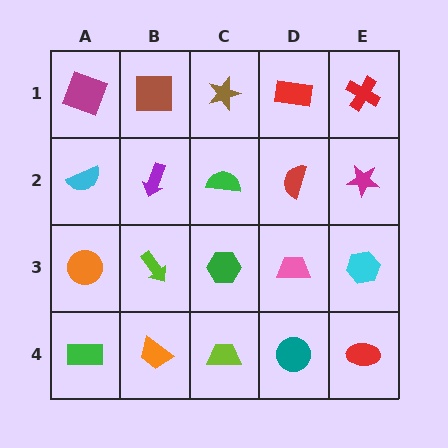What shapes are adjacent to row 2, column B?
A brown square (row 1, column B), a lime arrow (row 3, column B), a cyan semicircle (row 2, column A), a green semicircle (row 2, column C).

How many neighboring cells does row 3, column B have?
4.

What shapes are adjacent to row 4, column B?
A lime arrow (row 3, column B), a green rectangle (row 4, column A), a lime trapezoid (row 4, column C).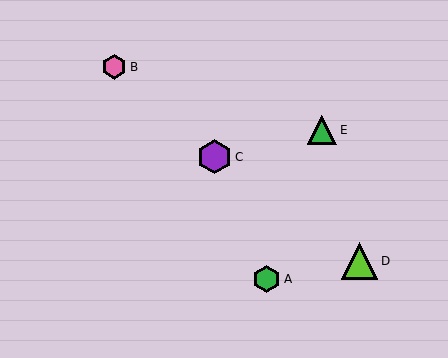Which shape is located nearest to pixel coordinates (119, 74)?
The pink hexagon (labeled B) at (114, 67) is nearest to that location.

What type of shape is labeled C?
Shape C is a purple hexagon.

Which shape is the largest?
The lime triangle (labeled D) is the largest.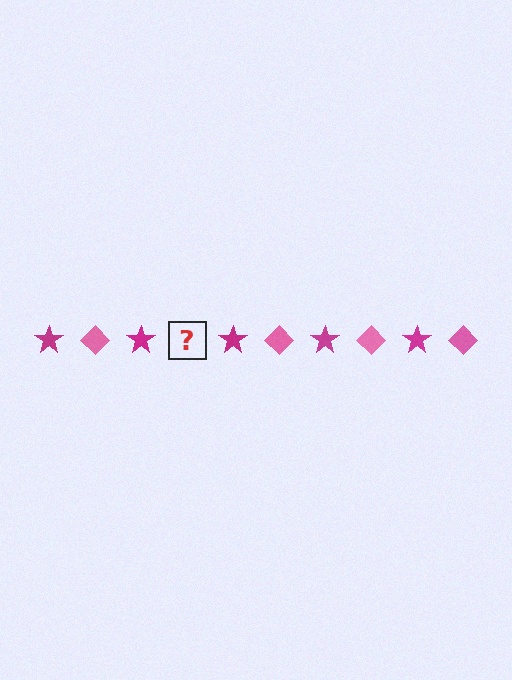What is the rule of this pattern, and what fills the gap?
The rule is that the pattern alternates between magenta star and pink diamond. The gap should be filled with a pink diamond.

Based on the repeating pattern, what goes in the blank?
The blank should be a pink diamond.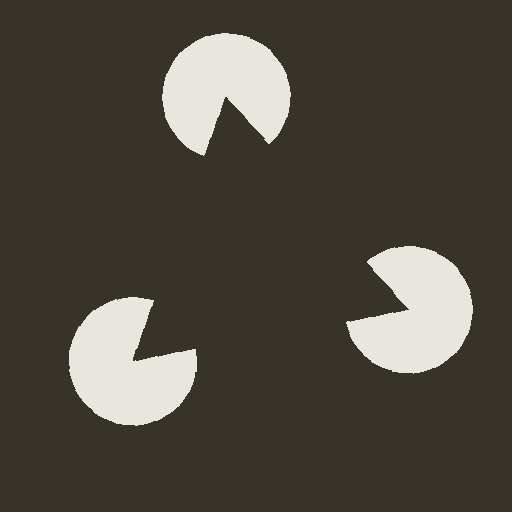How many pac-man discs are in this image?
There are 3 — one at each vertex of the illusory triangle.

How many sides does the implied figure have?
3 sides.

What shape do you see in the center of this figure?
An illusory triangle — its edges are inferred from the aligned wedge cuts in the pac-man discs, not physically drawn.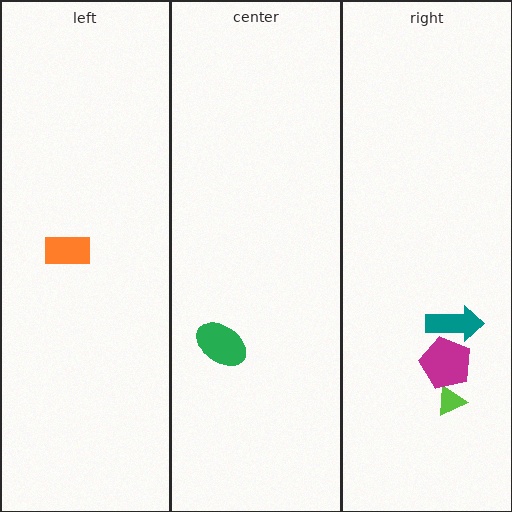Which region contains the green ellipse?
The center region.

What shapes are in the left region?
The orange rectangle.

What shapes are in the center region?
The green ellipse.